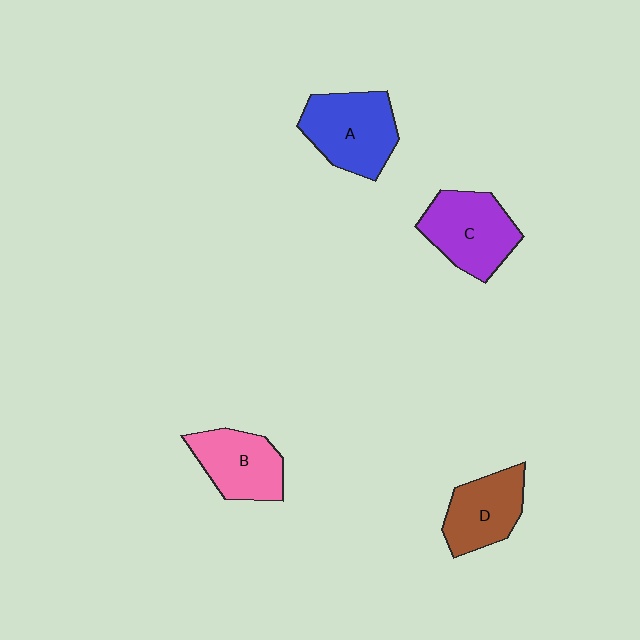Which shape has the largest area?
Shape A (blue).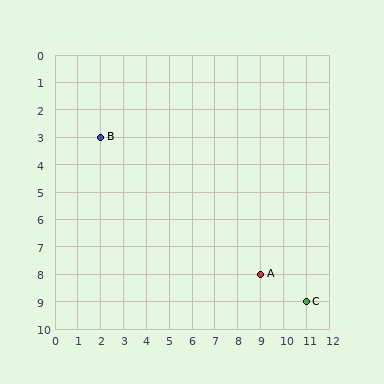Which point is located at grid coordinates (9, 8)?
Point A is at (9, 8).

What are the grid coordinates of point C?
Point C is at grid coordinates (11, 9).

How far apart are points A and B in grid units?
Points A and B are 7 columns and 5 rows apart (about 8.6 grid units diagonally).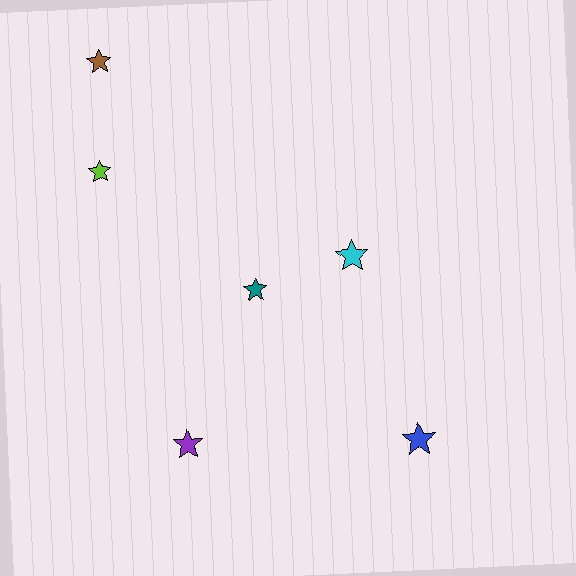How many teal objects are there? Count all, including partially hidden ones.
There is 1 teal object.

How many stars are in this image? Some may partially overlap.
There are 6 stars.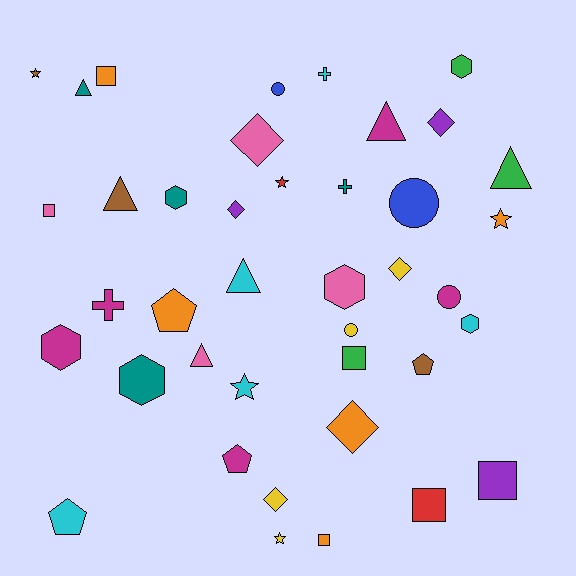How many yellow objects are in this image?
There are 4 yellow objects.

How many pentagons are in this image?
There are 4 pentagons.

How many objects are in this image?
There are 40 objects.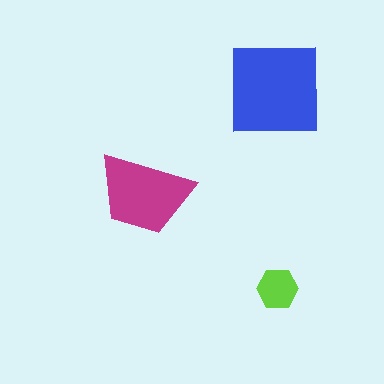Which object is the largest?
The blue square.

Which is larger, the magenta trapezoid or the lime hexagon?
The magenta trapezoid.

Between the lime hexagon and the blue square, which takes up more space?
The blue square.